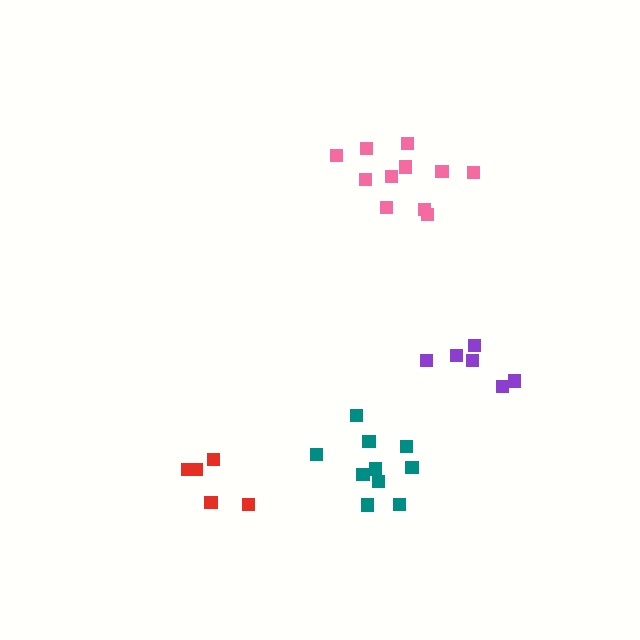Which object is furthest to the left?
The red cluster is leftmost.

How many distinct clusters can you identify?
There are 4 distinct clusters.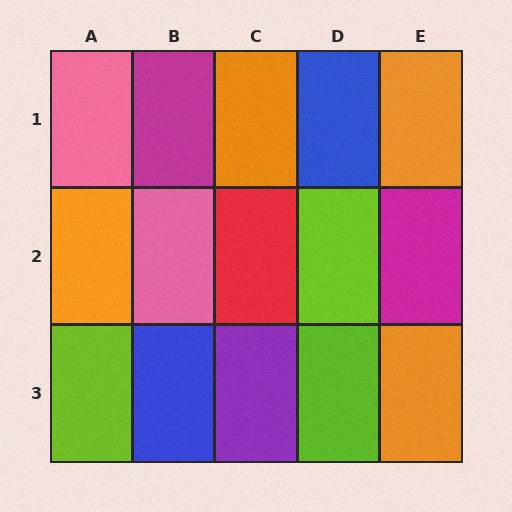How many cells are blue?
2 cells are blue.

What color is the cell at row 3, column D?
Lime.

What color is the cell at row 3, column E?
Orange.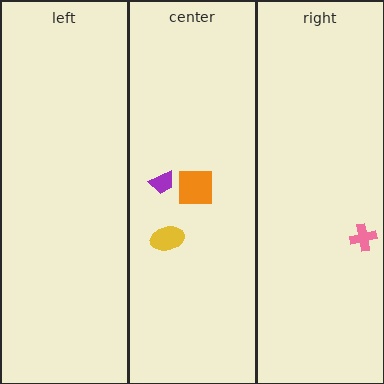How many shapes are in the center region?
3.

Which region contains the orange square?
The center region.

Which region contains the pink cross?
The right region.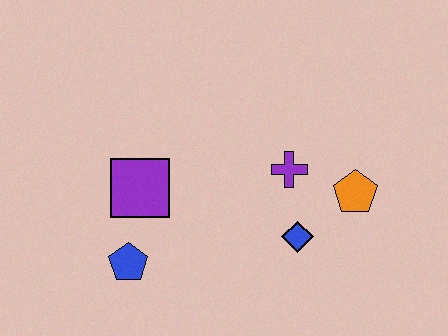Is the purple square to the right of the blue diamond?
No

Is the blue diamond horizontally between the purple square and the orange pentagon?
Yes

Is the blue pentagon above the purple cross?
No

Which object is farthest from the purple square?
The orange pentagon is farthest from the purple square.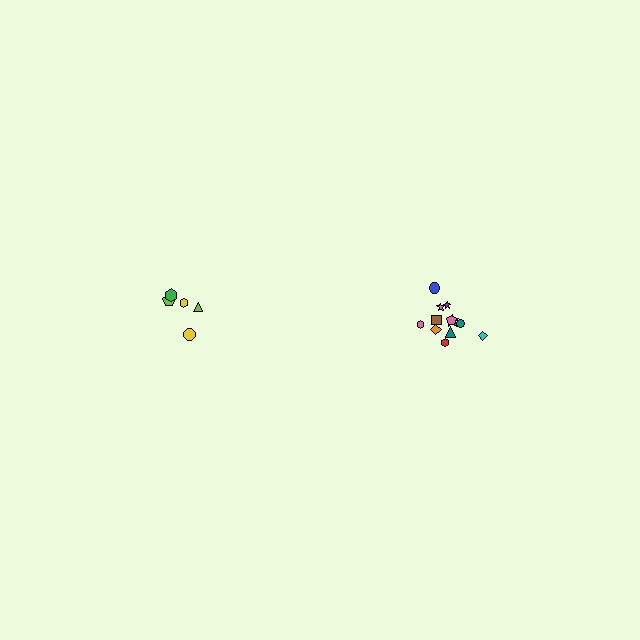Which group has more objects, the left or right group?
The right group.